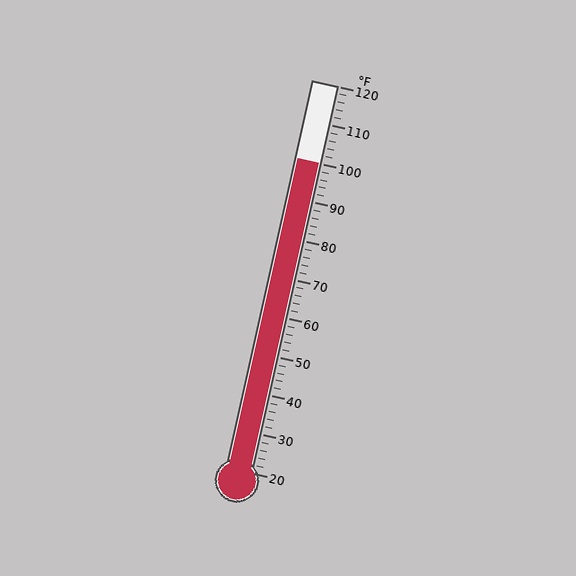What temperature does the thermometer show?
The thermometer shows approximately 100°F.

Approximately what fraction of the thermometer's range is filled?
The thermometer is filled to approximately 80% of its range.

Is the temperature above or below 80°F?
The temperature is above 80°F.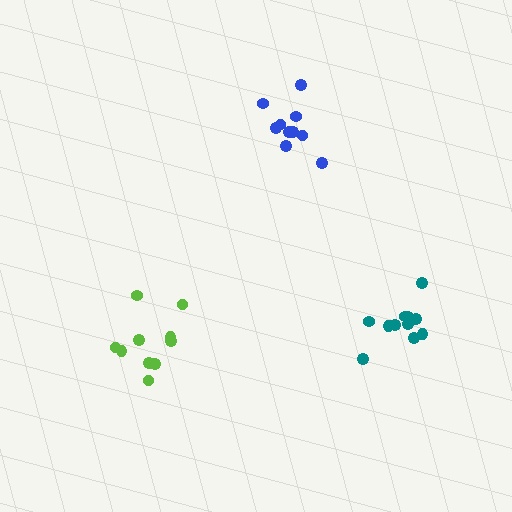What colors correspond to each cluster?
The clusters are colored: lime, blue, teal.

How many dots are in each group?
Group 1: 10 dots, Group 2: 10 dots, Group 3: 11 dots (31 total).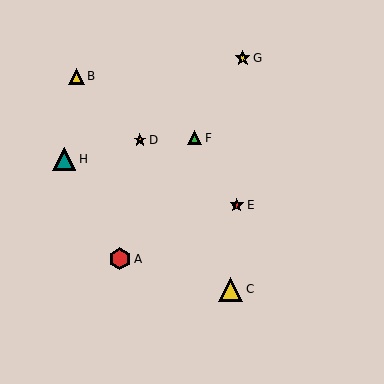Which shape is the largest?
The yellow triangle (labeled C) is the largest.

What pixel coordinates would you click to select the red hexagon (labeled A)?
Click at (120, 259) to select the red hexagon A.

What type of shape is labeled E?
Shape E is a red star.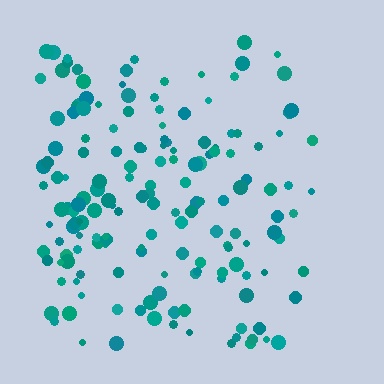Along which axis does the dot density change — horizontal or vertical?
Horizontal.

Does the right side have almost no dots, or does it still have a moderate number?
Still a moderate number, just noticeably fewer than the left.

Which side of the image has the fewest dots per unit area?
The right.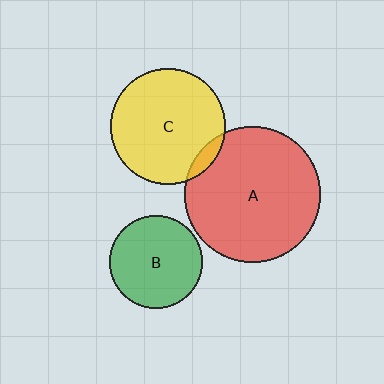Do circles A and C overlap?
Yes.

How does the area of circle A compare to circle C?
Approximately 1.4 times.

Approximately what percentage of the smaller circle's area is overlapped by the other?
Approximately 5%.